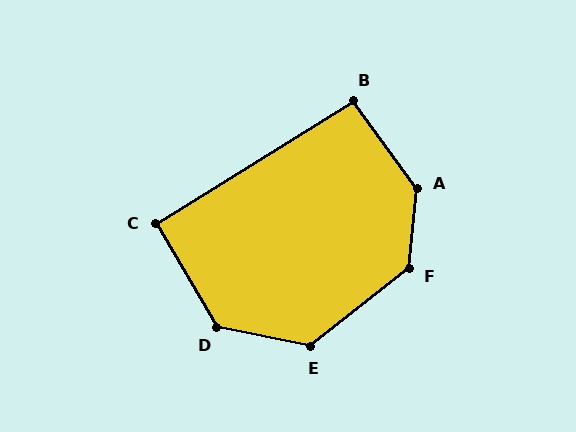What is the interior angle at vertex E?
Approximately 130 degrees (obtuse).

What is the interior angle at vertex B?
Approximately 94 degrees (approximately right).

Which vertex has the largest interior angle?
A, at approximately 138 degrees.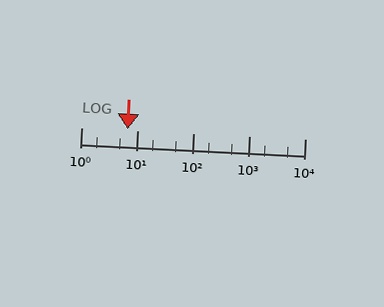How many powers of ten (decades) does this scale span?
The scale spans 4 decades, from 1 to 10000.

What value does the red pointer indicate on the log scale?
The pointer indicates approximately 6.9.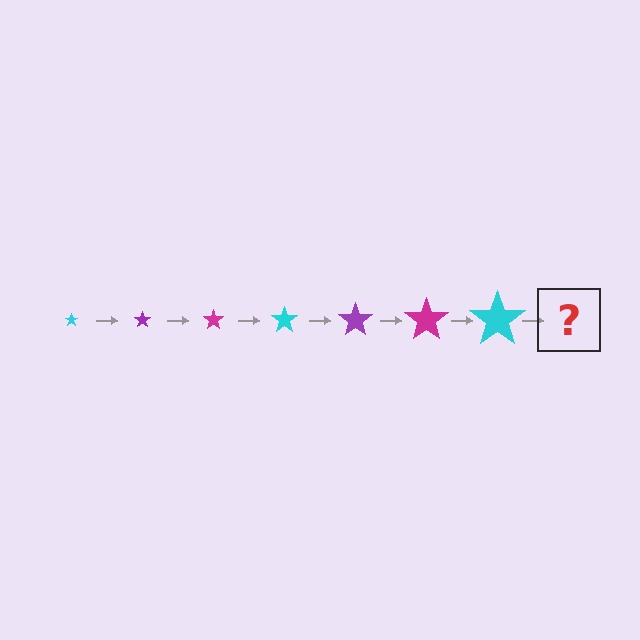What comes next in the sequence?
The next element should be a purple star, larger than the previous one.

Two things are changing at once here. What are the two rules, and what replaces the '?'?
The two rules are that the star grows larger each step and the color cycles through cyan, purple, and magenta. The '?' should be a purple star, larger than the previous one.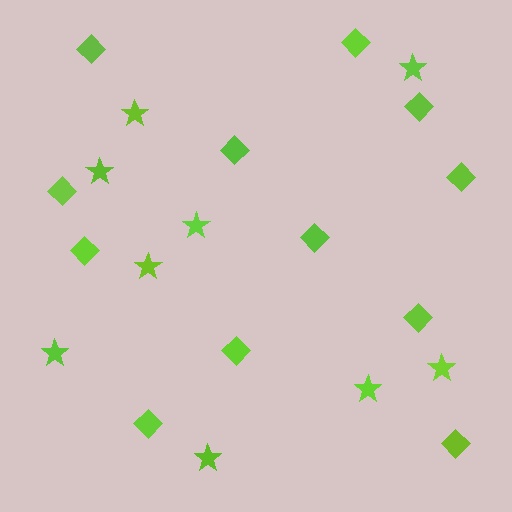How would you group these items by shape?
There are 2 groups: one group of diamonds (12) and one group of stars (9).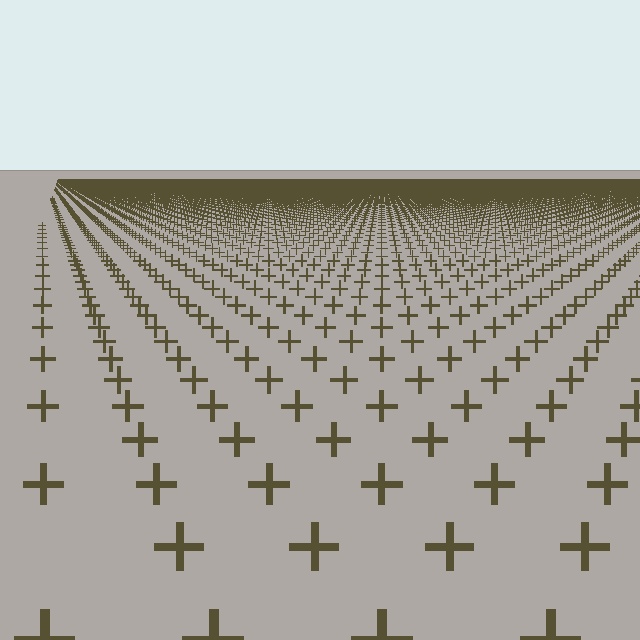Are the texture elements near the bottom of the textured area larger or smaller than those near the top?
Larger. Near the bottom, elements are closer to the viewer and appear at a bigger on-screen size.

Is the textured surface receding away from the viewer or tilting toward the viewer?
The surface is receding away from the viewer. Texture elements get smaller and denser toward the top.